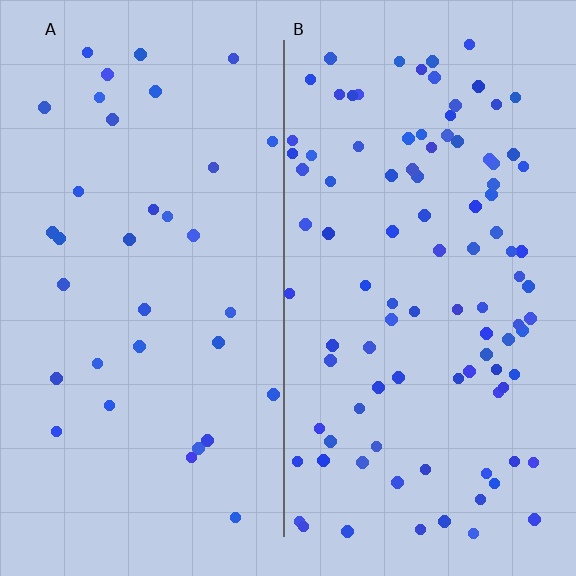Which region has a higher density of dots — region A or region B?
B (the right).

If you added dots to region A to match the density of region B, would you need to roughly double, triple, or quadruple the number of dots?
Approximately triple.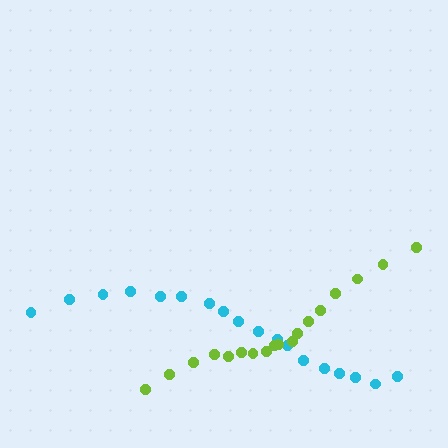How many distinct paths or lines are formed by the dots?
There are 2 distinct paths.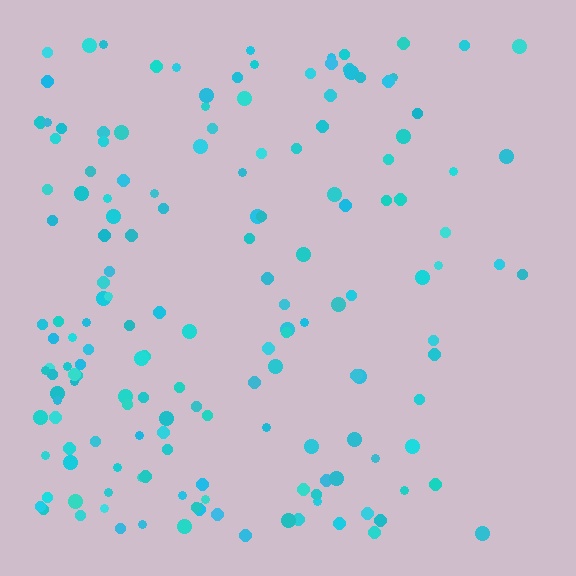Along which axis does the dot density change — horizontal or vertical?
Horizontal.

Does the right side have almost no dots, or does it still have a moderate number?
Still a moderate number, just noticeably fewer than the left.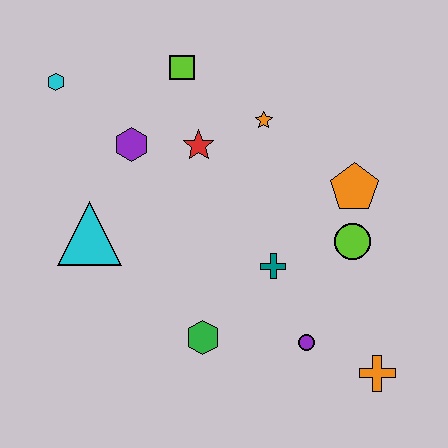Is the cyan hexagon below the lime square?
Yes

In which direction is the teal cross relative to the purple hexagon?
The teal cross is to the right of the purple hexagon.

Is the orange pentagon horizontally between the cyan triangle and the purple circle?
No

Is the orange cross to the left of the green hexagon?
No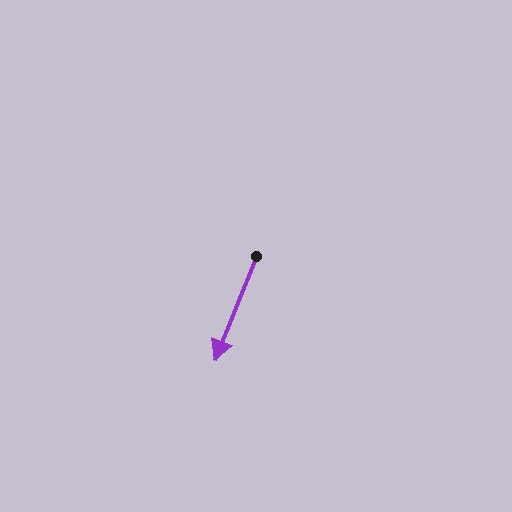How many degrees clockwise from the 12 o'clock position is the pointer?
Approximately 202 degrees.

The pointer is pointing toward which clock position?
Roughly 7 o'clock.